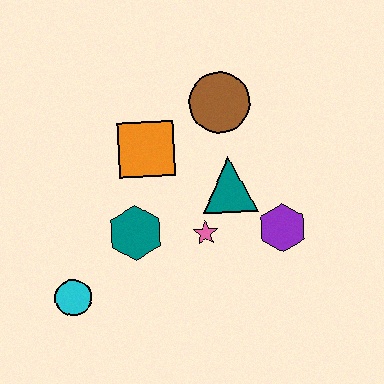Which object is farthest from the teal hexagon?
The brown circle is farthest from the teal hexagon.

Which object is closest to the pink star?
The teal triangle is closest to the pink star.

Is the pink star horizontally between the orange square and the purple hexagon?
Yes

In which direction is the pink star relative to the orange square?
The pink star is below the orange square.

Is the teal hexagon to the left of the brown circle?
Yes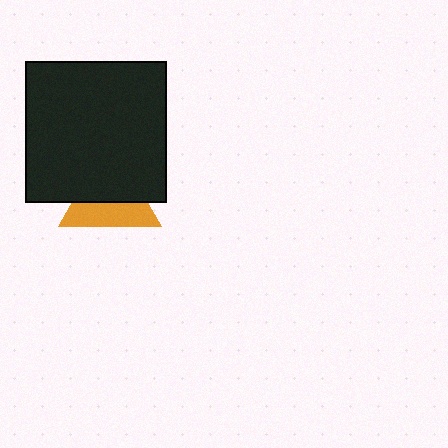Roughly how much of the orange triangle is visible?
About half of it is visible (roughly 46%).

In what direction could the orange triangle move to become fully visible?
The orange triangle could move down. That would shift it out from behind the black square entirely.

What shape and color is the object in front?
The object in front is a black square.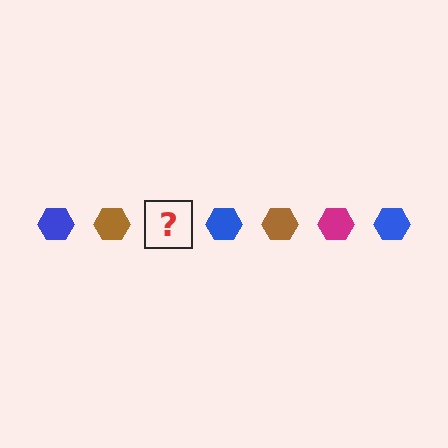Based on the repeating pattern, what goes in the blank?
The blank should be a magenta hexagon.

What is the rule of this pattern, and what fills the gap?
The rule is that the pattern cycles through blue, brown, magenta hexagons. The gap should be filled with a magenta hexagon.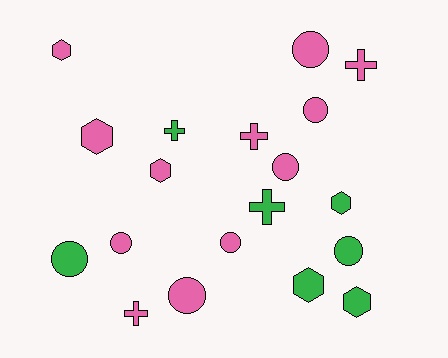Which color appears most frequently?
Pink, with 12 objects.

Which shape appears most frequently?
Circle, with 8 objects.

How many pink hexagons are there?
There are 3 pink hexagons.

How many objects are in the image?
There are 19 objects.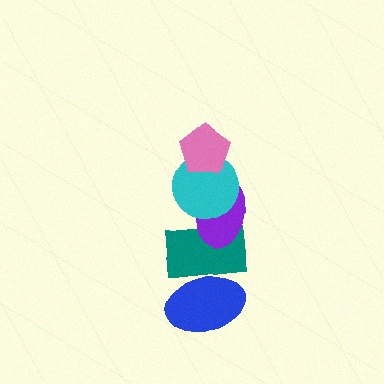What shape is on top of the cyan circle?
The pink pentagon is on top of the cyan circle.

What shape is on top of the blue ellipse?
The teal rectangle is on top of the blue ellipse.